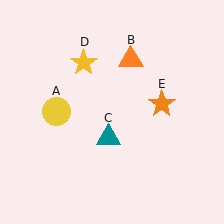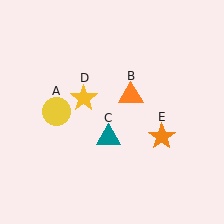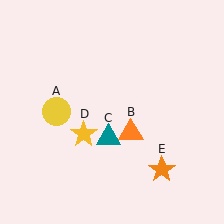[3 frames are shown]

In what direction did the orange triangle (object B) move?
The orange triangle (object B) moved down.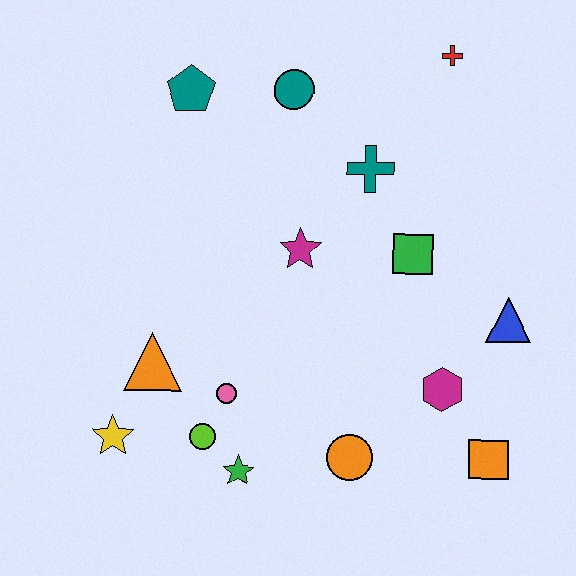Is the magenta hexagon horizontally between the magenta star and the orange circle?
No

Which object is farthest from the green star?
The red cross is farthest from the green star.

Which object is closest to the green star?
The lime circle is closest to the green star.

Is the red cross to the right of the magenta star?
Yes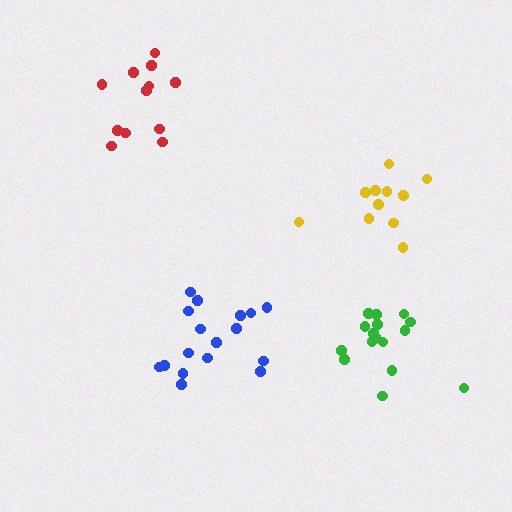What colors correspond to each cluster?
The clusters are colored: yellow, green, red, blue.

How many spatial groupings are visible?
There are 4 spatial groupings.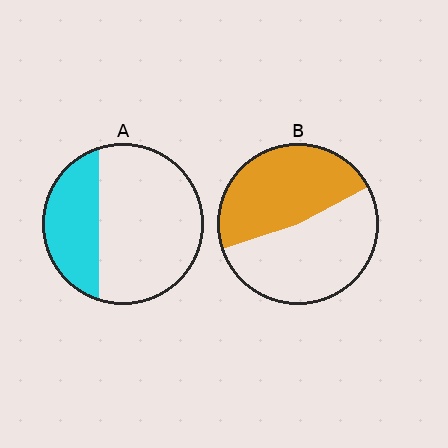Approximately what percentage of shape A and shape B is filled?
A is approximately 30% and B is approximately 45%.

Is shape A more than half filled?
No.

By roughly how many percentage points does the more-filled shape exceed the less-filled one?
By roughly 15 percentage points (B over A).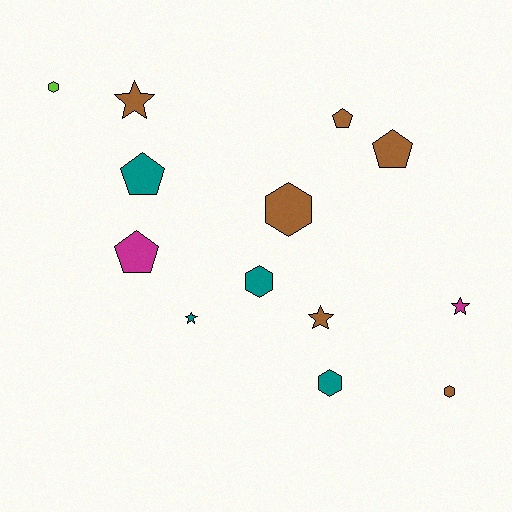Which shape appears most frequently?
Hexagon, with 5 objects.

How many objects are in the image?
There are 13 objects.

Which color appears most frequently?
Brown, with 6 objects.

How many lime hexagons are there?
There is 1 lime hexagon.